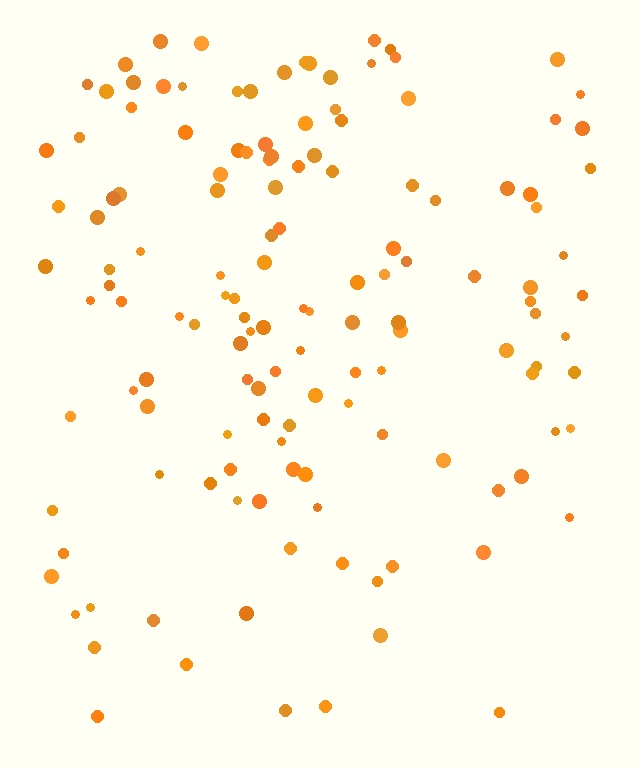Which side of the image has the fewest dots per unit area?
The bottom.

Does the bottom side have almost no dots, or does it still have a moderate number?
Still a moderate number, just noticeably fewer than the top.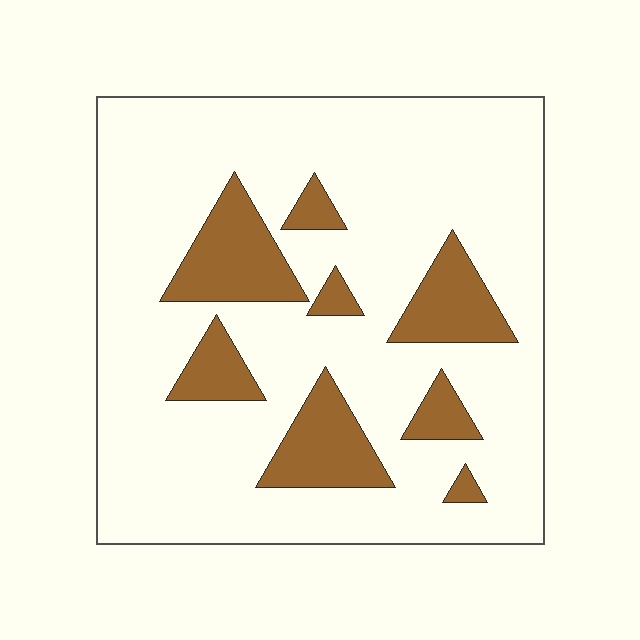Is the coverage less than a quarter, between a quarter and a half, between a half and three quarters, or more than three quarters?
Less than a quarter.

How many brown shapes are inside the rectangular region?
8.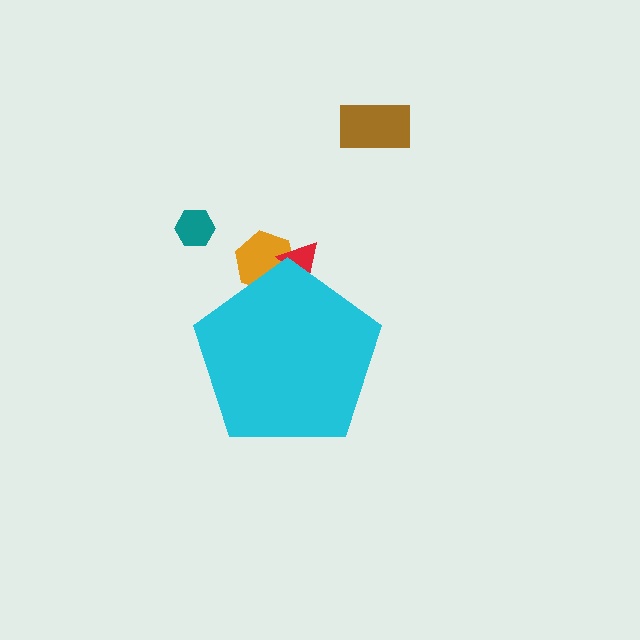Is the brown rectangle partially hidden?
No, the brown rectangle is fully visible.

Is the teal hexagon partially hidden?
No, the teal hexagon is fully visible.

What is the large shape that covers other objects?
A cyan pentagon.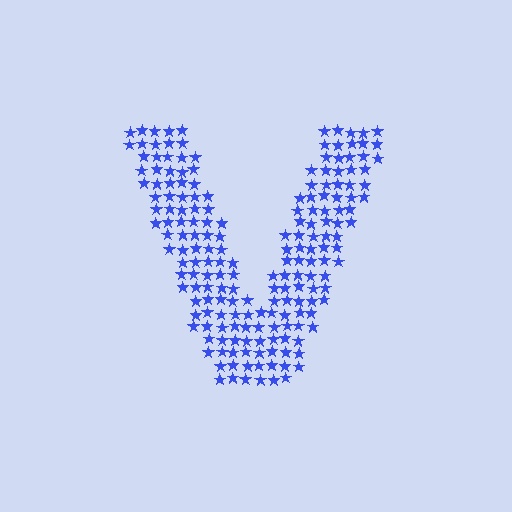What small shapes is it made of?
It is made of small stars.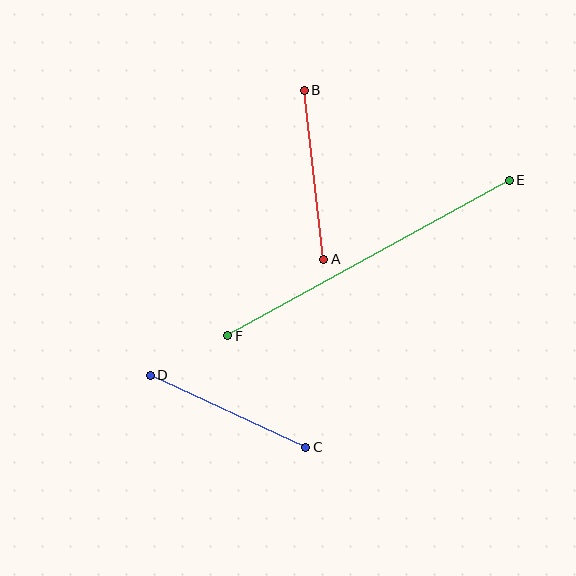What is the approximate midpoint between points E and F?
The midpoint is at approximately (369, 258) pixels.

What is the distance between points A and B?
The distance is approximately 171 pixels.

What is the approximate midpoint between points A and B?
The midpoint is at approximately (314, 175) pixels.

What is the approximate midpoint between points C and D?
The midpoint is at approximately (228, 411) pixels.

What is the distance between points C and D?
The distance is approximately 171 pixels.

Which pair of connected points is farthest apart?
Points E and F are farthest apart.